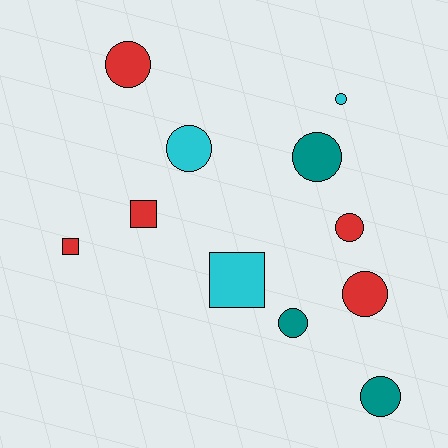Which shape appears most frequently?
Circle, with 8 objects.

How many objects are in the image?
There are 11 objects.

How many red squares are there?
There are 2 red squares.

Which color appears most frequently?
Red, with 5 objects.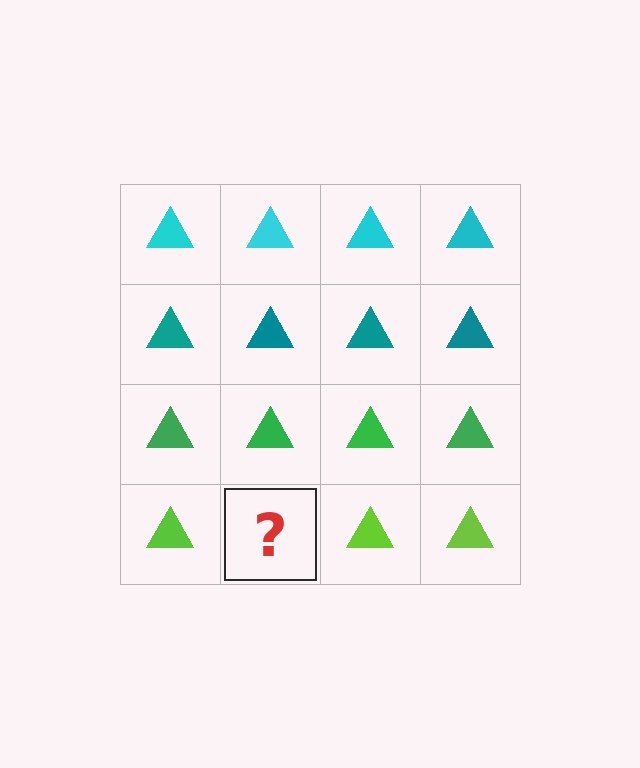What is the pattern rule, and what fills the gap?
The rule is that each row has a consistent color. The gap should be filled with a lime triangle.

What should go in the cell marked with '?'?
The missing cell should contain a lime triangle.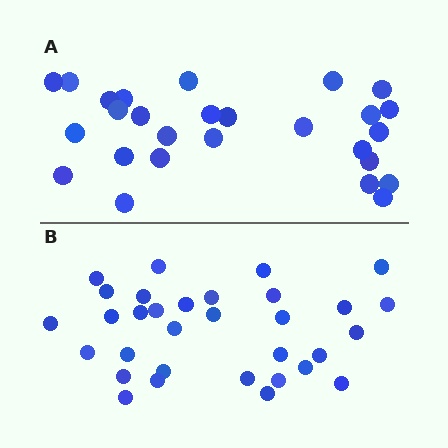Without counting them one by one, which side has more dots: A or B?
Region B (the bottom region) has more dots.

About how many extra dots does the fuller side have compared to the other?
Region B has about 5 more dots than region A.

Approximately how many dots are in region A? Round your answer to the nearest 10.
About 30 dots. (The exact count is 27, which rounds to 30.)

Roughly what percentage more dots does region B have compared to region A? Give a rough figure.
About 20% more.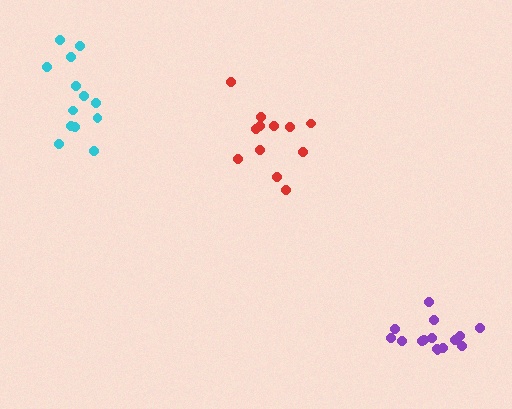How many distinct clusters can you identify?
There are 3 distinct clusters.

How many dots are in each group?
Group 1: 15 dots, Group 2: 13 dots, Group 3: 12 dots (40 total).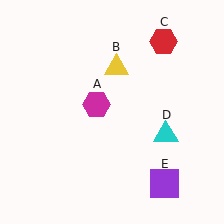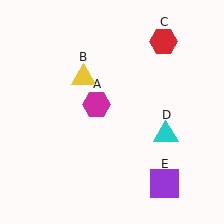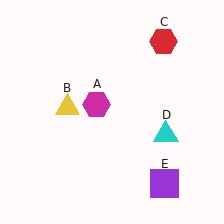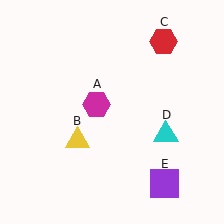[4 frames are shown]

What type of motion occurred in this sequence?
The yellow triangle (object B) rotated counterclockwise around the center of the scene.